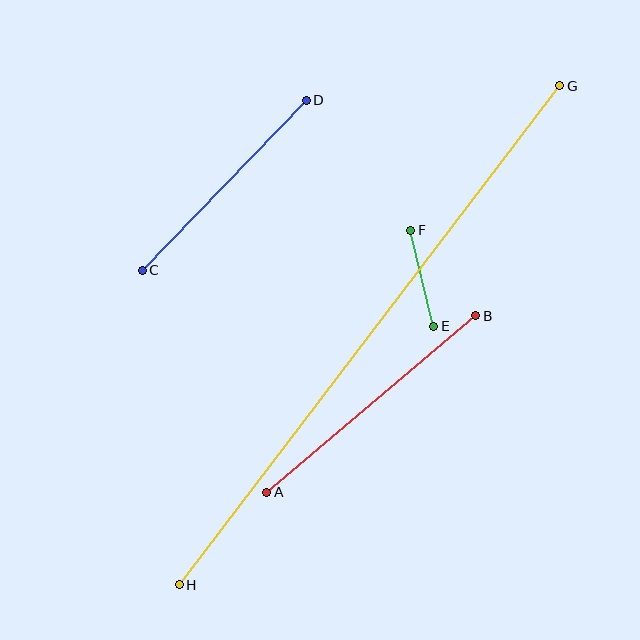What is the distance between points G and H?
The distance is approximately 628 pixels.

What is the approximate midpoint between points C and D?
The midpoint is at approximately (224, 185) pixels.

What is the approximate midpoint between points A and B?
The midpoint is at approximately (371, 404) pixels.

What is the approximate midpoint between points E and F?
The midpoint is at approximately (422, 278) pixels.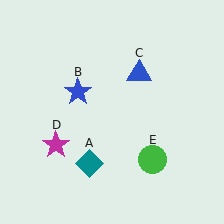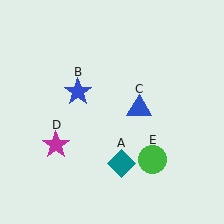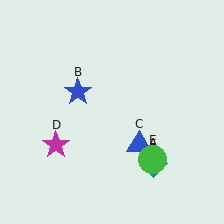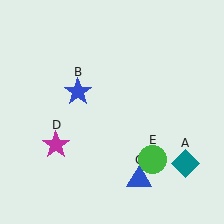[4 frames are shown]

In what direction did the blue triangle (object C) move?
The blue triangle (object C) moved down.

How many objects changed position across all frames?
2 objects changed position: teal diamond (object A), blue triangle (object C).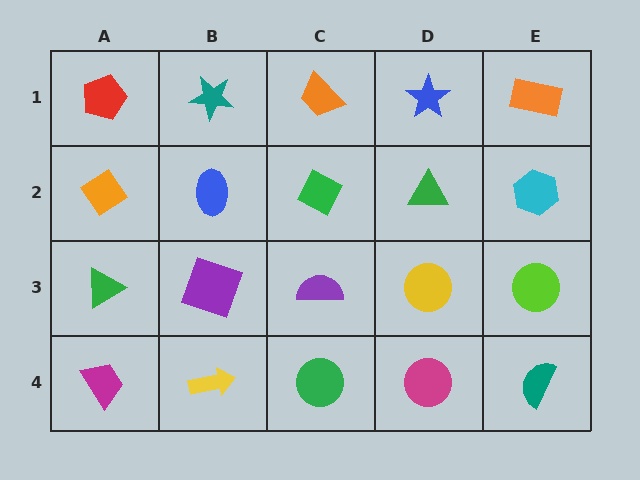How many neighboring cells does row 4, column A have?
2.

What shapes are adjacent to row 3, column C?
A green diamond (row 2, column C), a green circle (row 4, column C), a purple square (row 3, column B), a yellow circle (row 3, column D).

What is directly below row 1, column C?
A green diamond.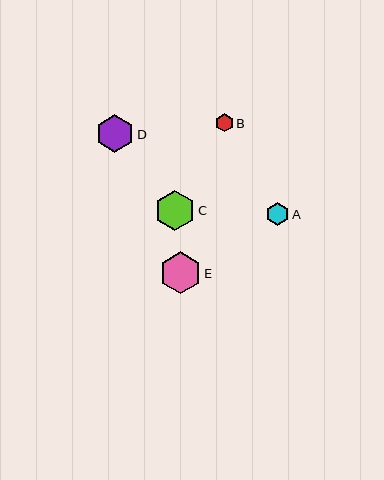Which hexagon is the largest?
Hexagon E is the largest with a size of approximately 42 pixels.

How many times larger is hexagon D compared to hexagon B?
Hexagon D is approximately 2.1 times the size of hexagon B.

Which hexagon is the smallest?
Hexagon B is the smallest with a size of approximately 18 pixels.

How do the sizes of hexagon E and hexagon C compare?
Hexagon E and hexagon C are approximately the same size.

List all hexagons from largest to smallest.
From largest to smallest: E, C, D, A, B.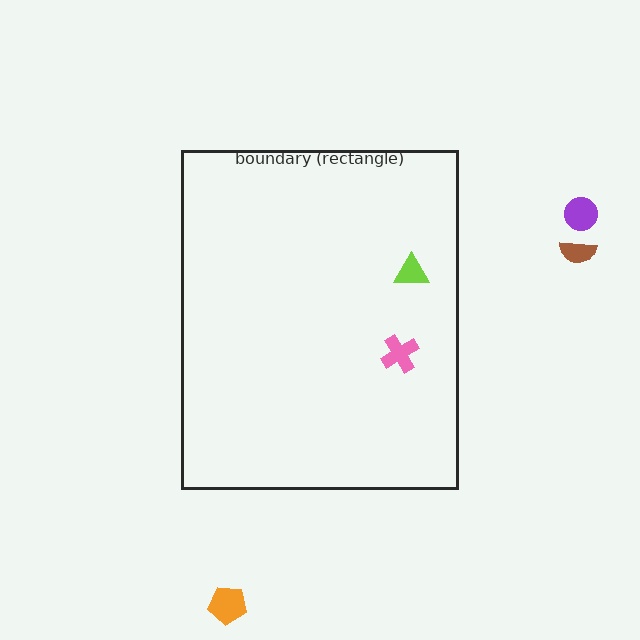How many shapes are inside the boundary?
2 inside, 3 outside.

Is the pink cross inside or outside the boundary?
Inside.